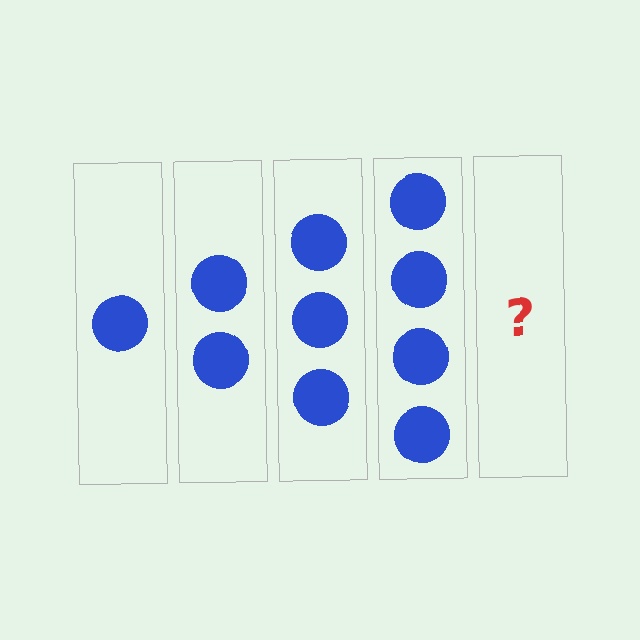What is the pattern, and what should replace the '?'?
The pattern is that each step adds one more circle. The '?' should be 5 circles.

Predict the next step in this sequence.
The next step is 5 circles.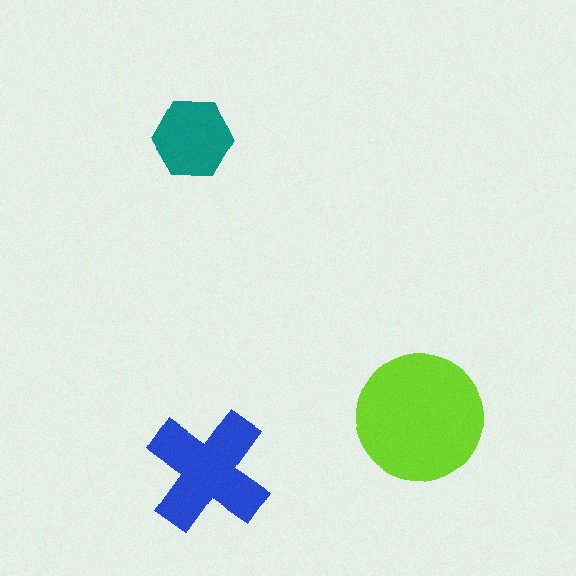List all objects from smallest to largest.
The teal hexagon, the blue cross, the lime circle.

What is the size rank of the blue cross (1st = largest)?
2nd.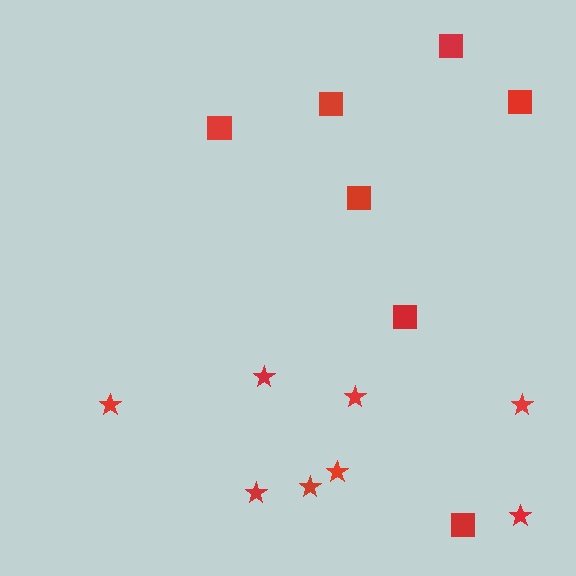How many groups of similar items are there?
There are 2 groups: one group of stars (8) and one group of squares (7).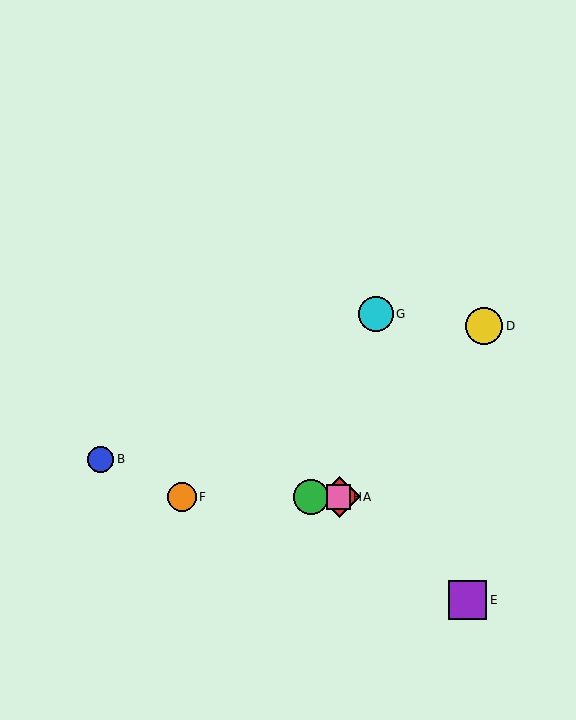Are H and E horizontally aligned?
No, H is at y≈497 and E is at y≈600.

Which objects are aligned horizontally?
Objects A, C, F, H are aligned horizontally.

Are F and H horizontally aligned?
Yes, both are at y≈497.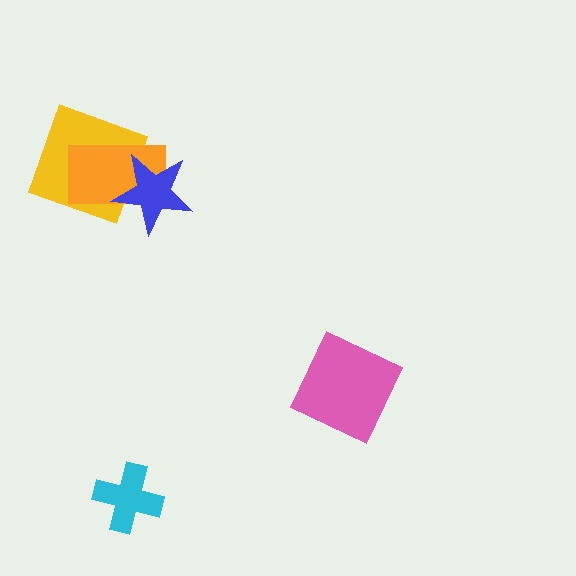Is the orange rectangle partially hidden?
Yes, it is partially covered by another shape.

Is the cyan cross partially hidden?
No, no other shape covers it.